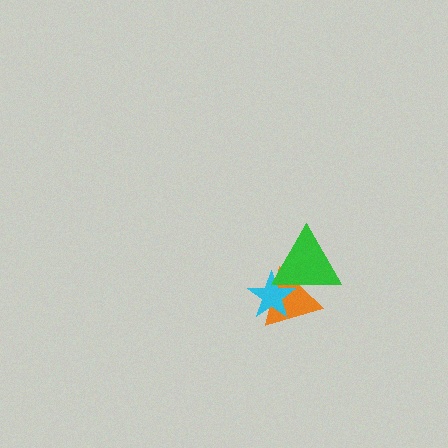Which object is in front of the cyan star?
The green triangle is in front of the cyan star.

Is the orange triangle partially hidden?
Yes, it is partially covered by another shape.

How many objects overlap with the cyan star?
2 objects overlap with the cyan star.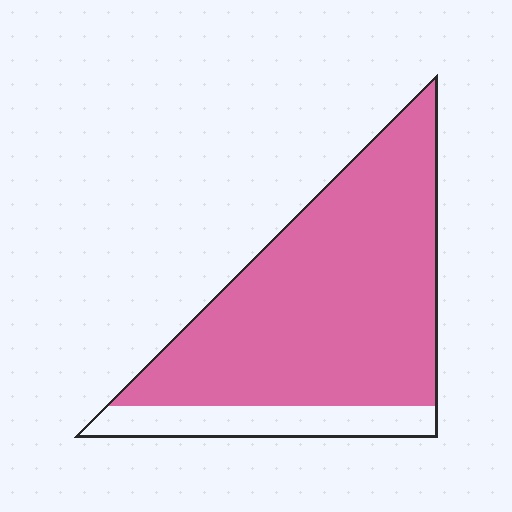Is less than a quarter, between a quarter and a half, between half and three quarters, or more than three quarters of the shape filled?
More than three quarters.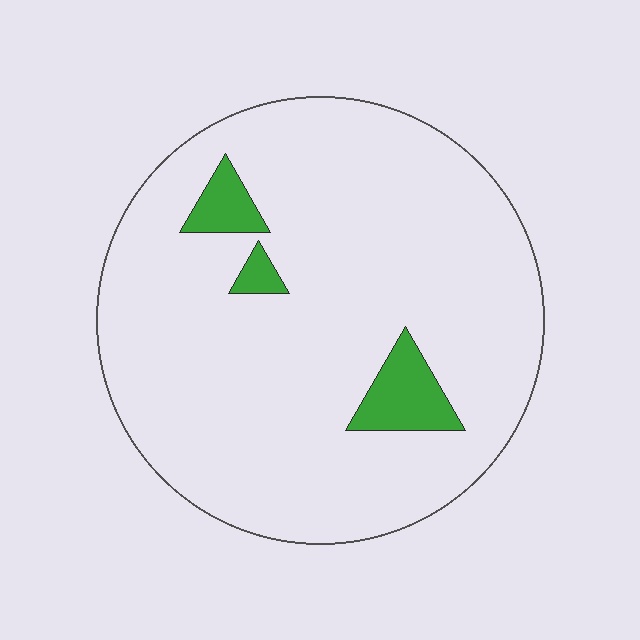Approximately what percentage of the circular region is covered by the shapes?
Approximately 5%.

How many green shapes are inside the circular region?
3.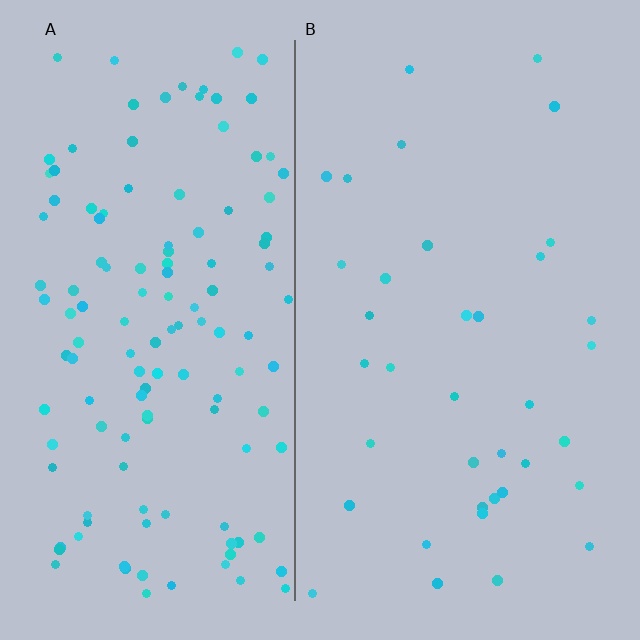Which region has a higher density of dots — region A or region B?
A (the left).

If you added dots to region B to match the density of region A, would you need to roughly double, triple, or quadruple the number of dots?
Approximately quadruple.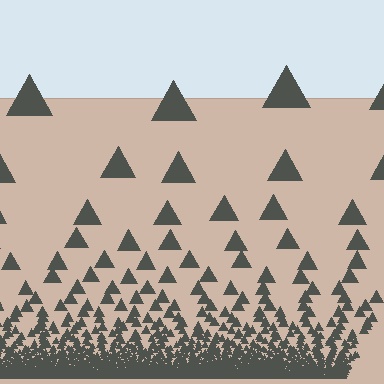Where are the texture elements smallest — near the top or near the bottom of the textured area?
Near the bottom.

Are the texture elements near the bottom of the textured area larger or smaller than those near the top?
Smaller. The gradient is inverted — elements near the bottom are smaller and denser.